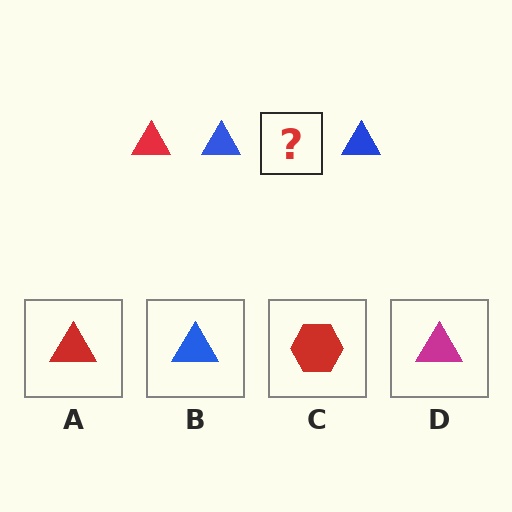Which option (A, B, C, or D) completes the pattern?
A.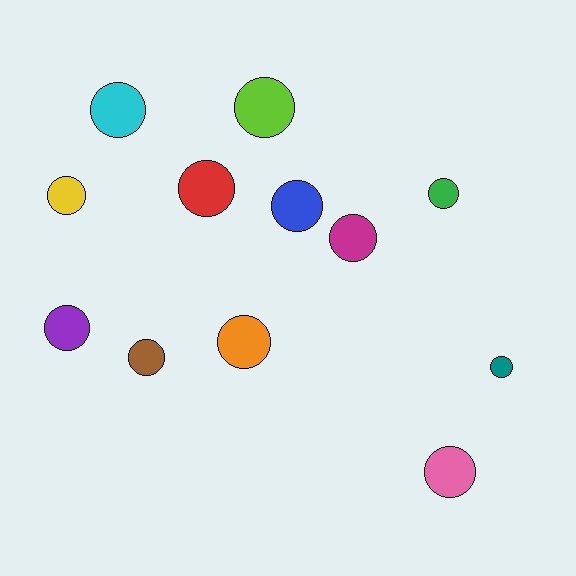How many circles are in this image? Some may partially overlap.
There are 12 circles.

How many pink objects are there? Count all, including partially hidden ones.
There is 1 pink object.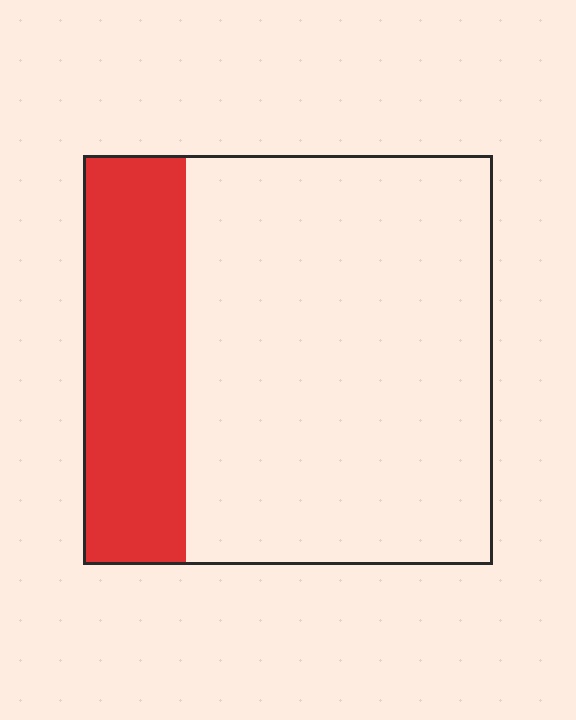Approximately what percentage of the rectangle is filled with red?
Approximately 25%.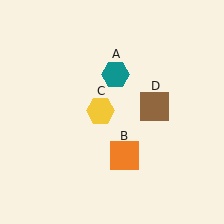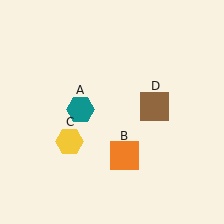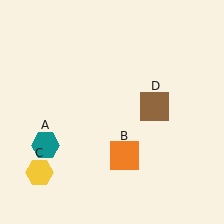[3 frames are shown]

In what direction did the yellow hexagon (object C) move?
The yellow hexagon (object C) moved down and to the left.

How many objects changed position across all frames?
2 objects changed position: teal hexagon (object A), yellow hexagon (object C).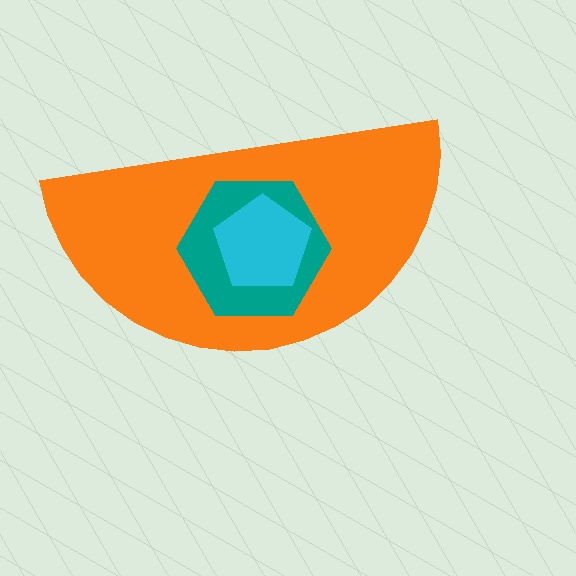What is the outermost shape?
The orange semicircle.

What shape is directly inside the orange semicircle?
The teal hexagon.